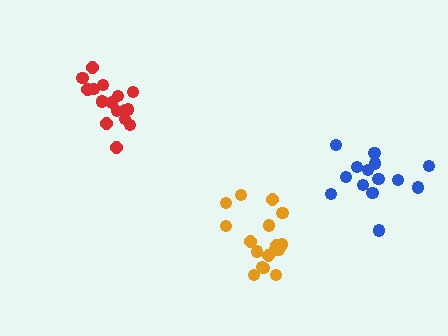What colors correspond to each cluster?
The clusters are colored: orange, red, blue.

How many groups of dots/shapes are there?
There are 3 groups.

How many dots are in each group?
Group 1: 17 dots, Group 2: 16 dots, Group 3: 14 dots (47 total).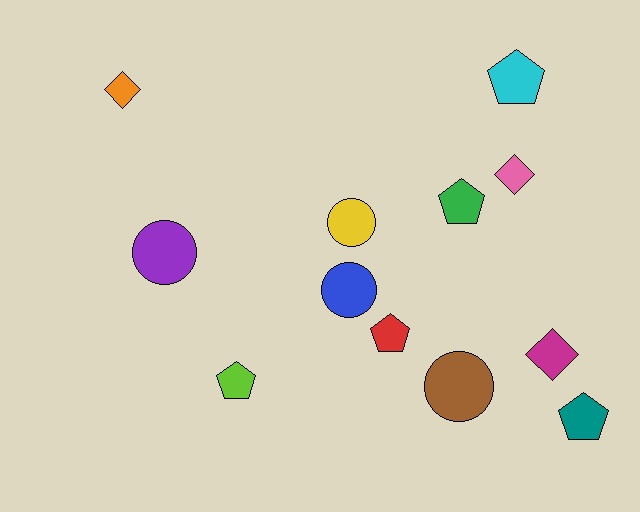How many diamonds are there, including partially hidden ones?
There are 3 diamonds.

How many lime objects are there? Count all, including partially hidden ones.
There is 1 lime object.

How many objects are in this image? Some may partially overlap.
There are 12 objects.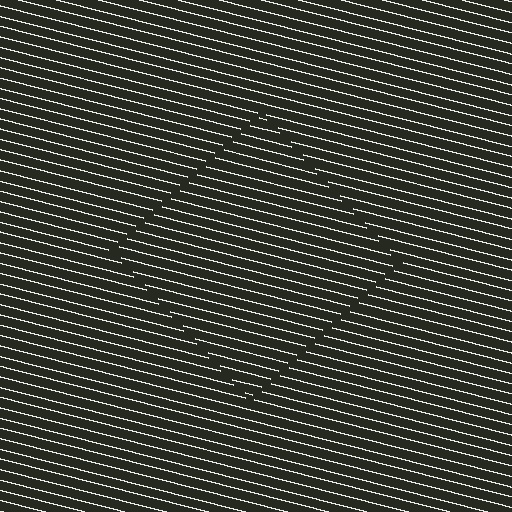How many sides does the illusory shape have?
4 sides — the line-ends trace a square.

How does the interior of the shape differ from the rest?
The interior of the shape contains the same grating, shifted by half a period — the contour is defined by the phase discontinuity where line-ends from the inner and outer gratings abut.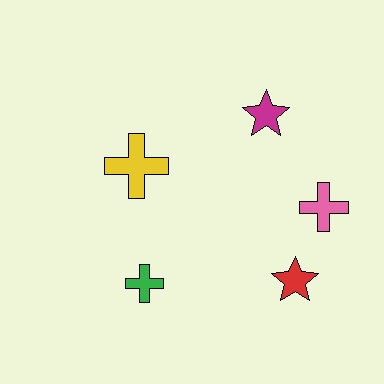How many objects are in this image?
There are 5 objects.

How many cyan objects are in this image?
There are no cyan objects.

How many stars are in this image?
There are 2 stars.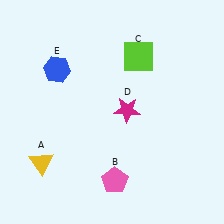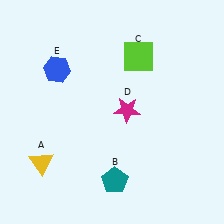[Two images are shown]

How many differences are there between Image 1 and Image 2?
There is 1 difference between the two images.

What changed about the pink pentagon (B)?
In Image 1, B is pink. In Image 2, it changed to teal.